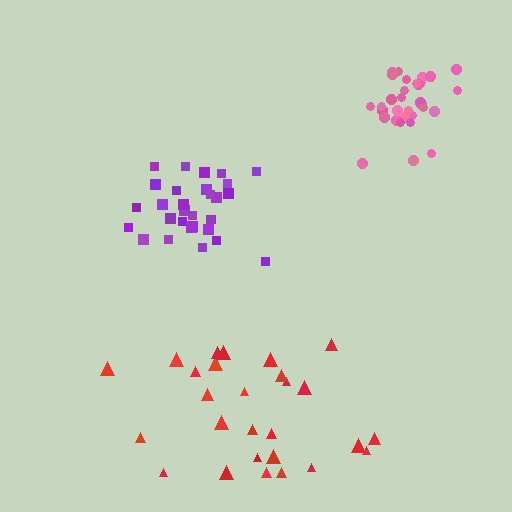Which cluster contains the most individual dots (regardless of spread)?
Pink (32).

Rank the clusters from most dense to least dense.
pink, purple, red.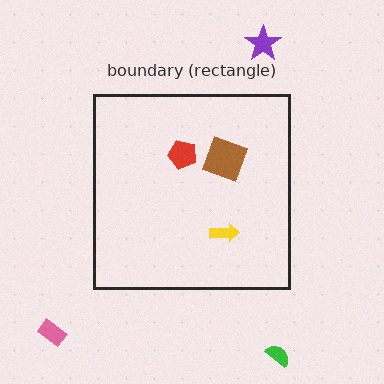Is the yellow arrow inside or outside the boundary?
Inside.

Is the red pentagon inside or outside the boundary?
Inside.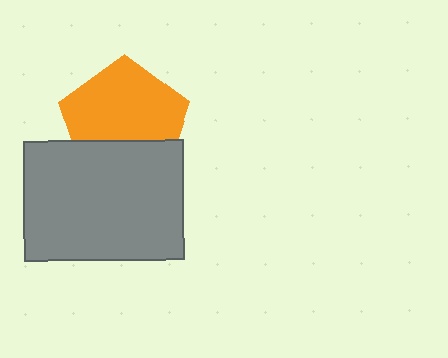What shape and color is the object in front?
The object in front is a gray rectangle.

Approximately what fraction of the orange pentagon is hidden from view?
Roughly 33% of the orange pentagon is hidden behind the gray rectangle.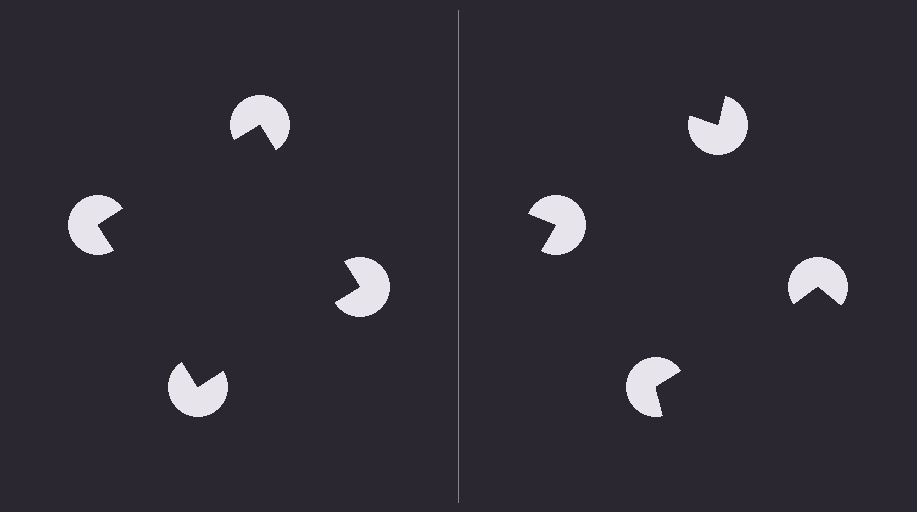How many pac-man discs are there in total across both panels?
8 — 4 on each side.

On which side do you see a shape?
An illusory square appears on the left side. On the right side the wedge cuts are rotated, so no coherent shape forms.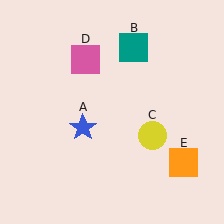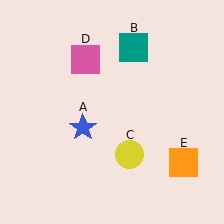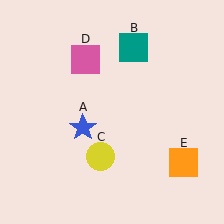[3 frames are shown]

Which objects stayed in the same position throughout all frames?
Blue star (object A) and teal square (object B) and pink square (object D) and orange square (object E) remained stationary.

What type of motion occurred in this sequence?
The yellow circle (object C) rotated clockwise around the center of the scene.